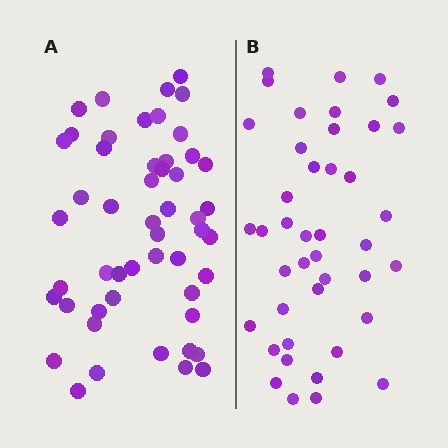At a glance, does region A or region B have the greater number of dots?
Region A (the left region) has more dots.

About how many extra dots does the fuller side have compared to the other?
Region A has roughly 8 or so more dots than region B.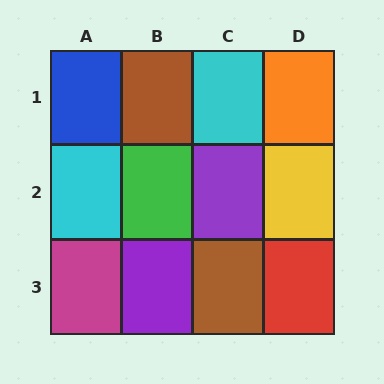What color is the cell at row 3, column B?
Purple.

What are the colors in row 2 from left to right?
Cyan, green, purple, yellow.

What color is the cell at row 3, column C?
Brown.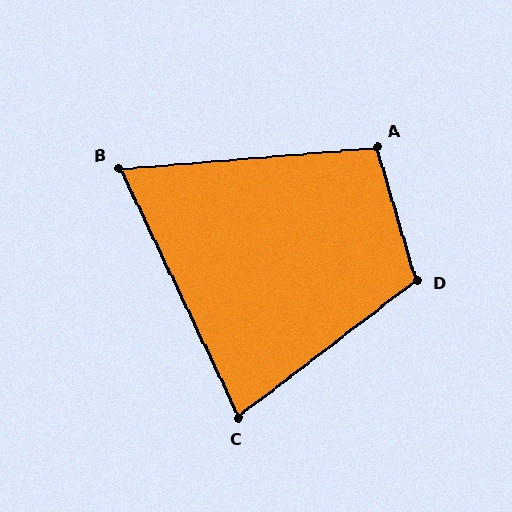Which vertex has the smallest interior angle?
B, at approximately 69 degrees.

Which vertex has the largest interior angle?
D, at approximately 111 degrees.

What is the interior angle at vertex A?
Approximately 102 degrees (obtuse).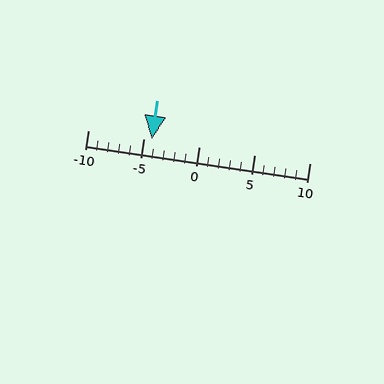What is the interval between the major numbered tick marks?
The major tick marks are spaced 5 units apart.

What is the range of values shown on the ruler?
The ruler shows values from -10 to 10.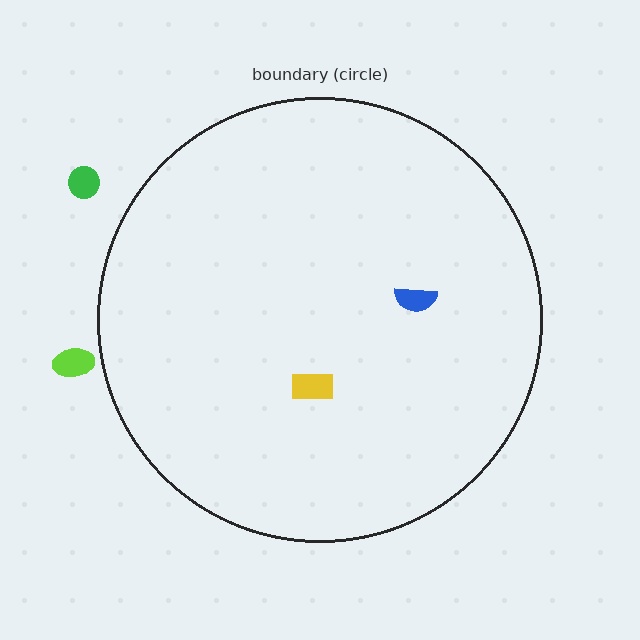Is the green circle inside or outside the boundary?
Outside.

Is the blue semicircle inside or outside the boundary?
Inside.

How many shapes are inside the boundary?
2 inside, 2 outside.